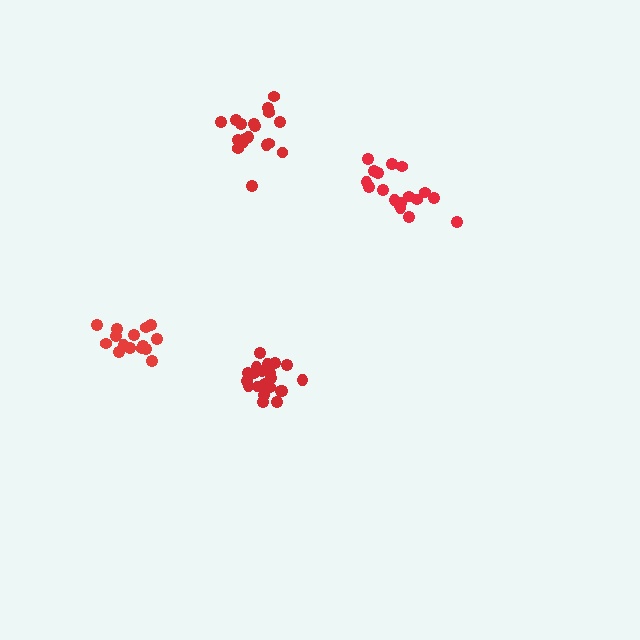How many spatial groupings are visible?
There are 4 spatial groupings.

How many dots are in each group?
Group 1: 21 dots, Group 2: 18 dots, Group 3: 19 dots, Group 4: 15 dots (73 total).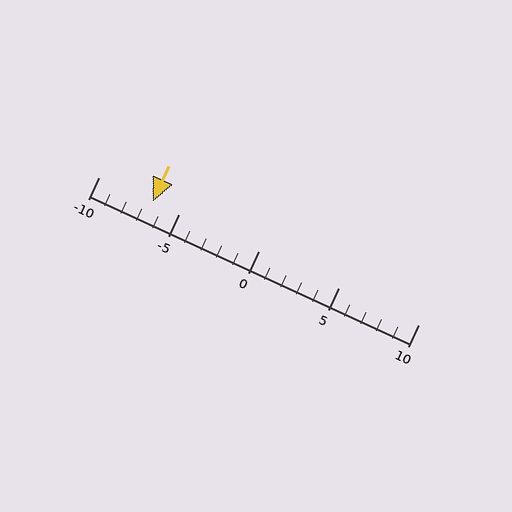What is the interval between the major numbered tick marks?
The major tick marks are spaced 5 units apart.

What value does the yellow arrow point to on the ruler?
The yellow arrow points to approximately -7.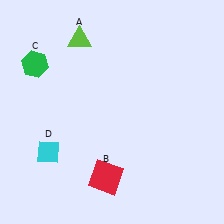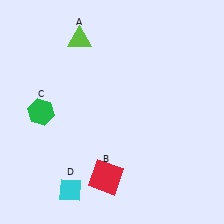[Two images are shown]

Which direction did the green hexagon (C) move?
The green hexagon (C) moved down.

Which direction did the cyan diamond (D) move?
The cyan diamond (D) moved down.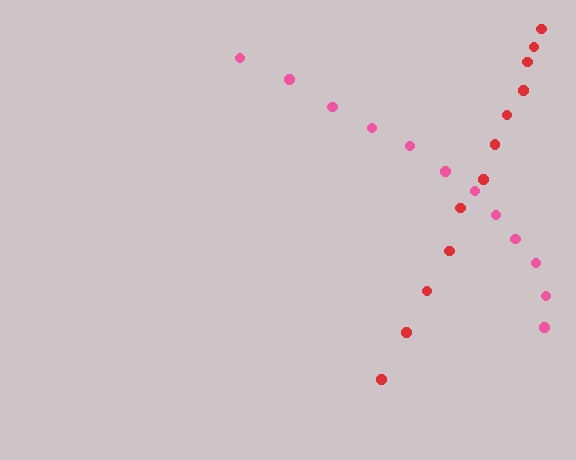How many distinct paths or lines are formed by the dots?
There are 2 distinct paths.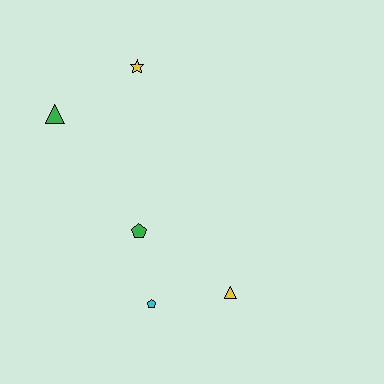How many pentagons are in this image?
There are 2 pentagons.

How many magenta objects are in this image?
There are no magenta objects.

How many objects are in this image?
There are 5 objects.